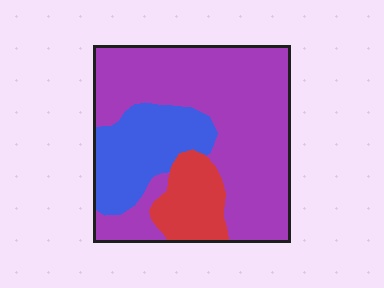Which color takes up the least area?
Red, at roughly 15%.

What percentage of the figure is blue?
Blue covers about 20% of the figure.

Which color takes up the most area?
Purple, at roughly 65%.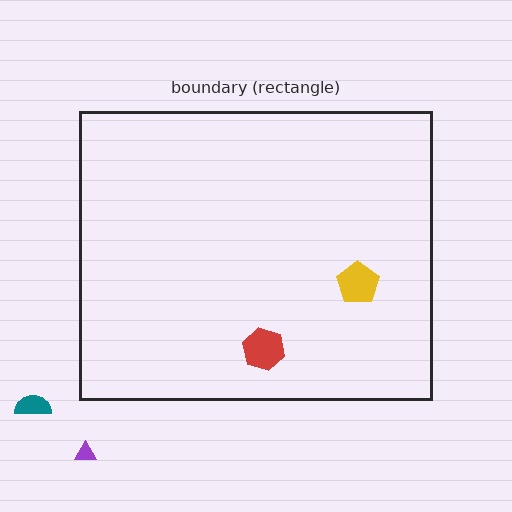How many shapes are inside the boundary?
2 inside, 2 outside.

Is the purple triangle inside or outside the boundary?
Outside.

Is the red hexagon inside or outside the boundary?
Inside.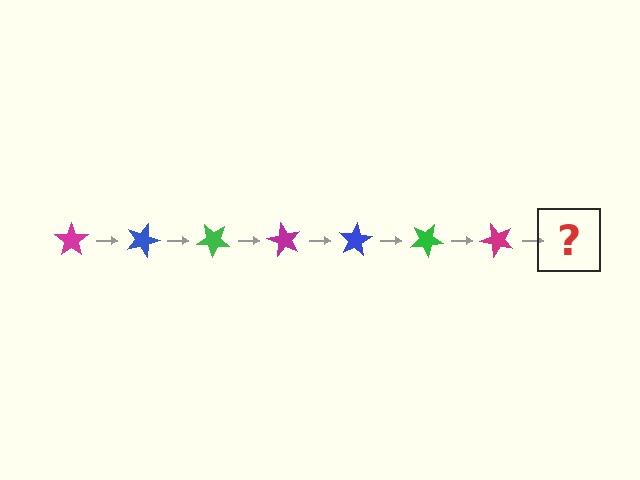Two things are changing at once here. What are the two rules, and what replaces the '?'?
The two rules are that it rotates 20 degrees each step and the color cycles through magenta, blue, and green. The '?' should be a blue star, rotated 140 degrees from the start.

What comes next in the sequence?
The next element should be a blue star, rotated 140 degrees from the start.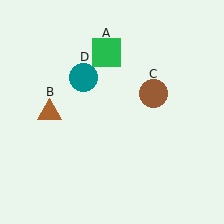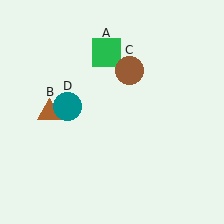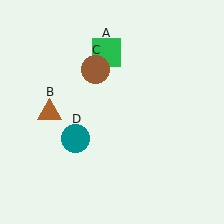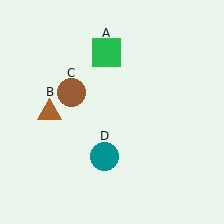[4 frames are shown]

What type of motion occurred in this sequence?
The brown circle (object C), teal circle (object D) rotated counterclockwise around the center of the scene.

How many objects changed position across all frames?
2 objects changed position: brown circle (object C), teal circle (object D).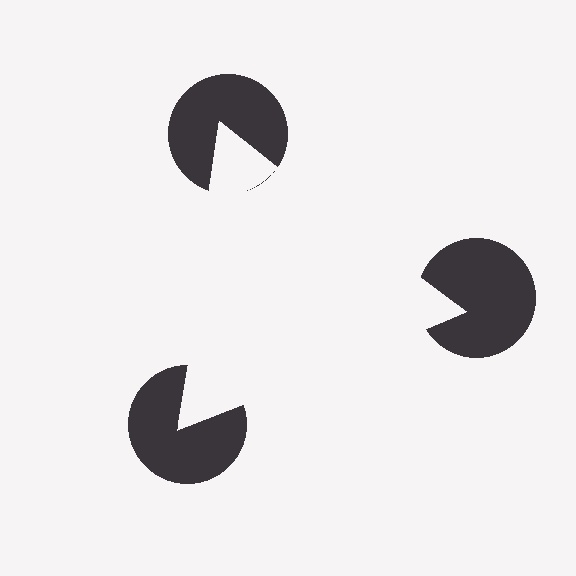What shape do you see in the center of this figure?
An illusory triangle — its edges are inferred from the aligned wedge cuts in the pac-man discs, not physically drawn.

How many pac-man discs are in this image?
There are 3 — one at each vertex of the illusory triangle.